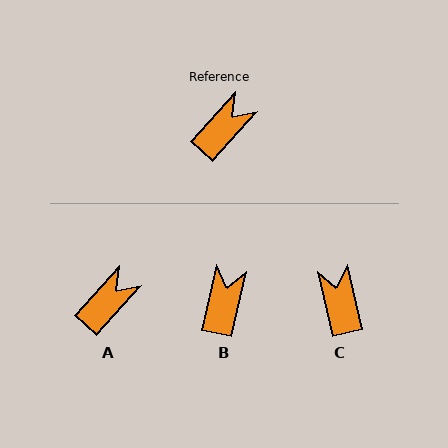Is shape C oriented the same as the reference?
No, it is off by about 55 degrees.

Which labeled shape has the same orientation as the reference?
A.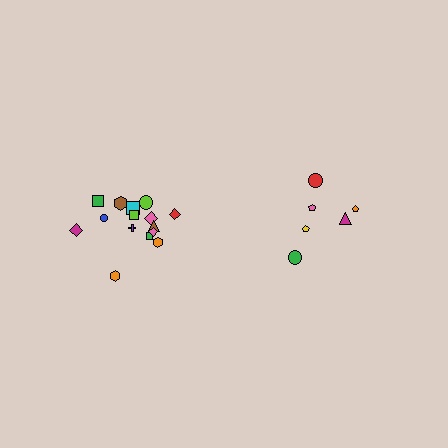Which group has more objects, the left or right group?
The left group.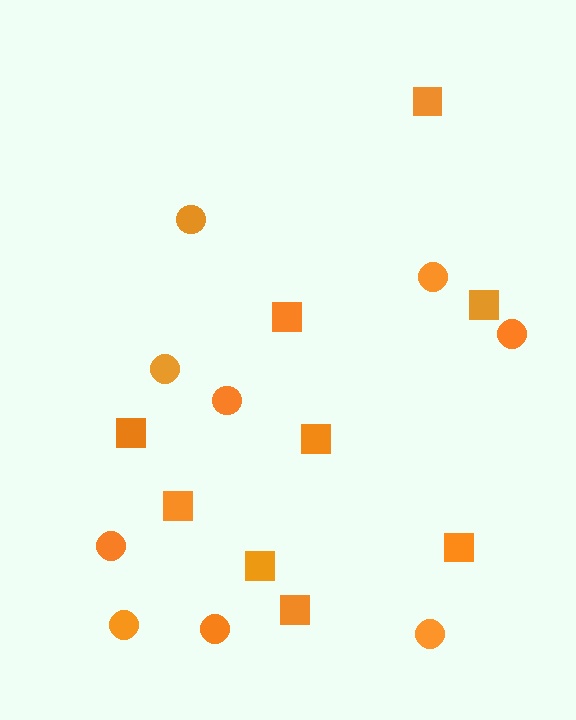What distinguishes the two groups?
There are 2 groups: one group of squares (9) and one group of circles (9).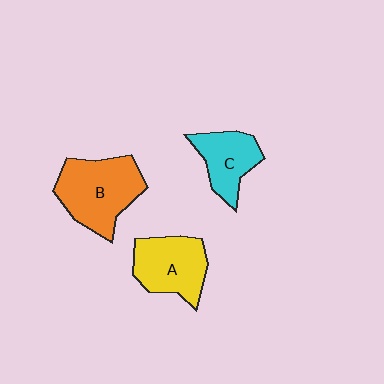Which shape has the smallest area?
Shape C (cyan).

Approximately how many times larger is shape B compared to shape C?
Approximately 1.6 times.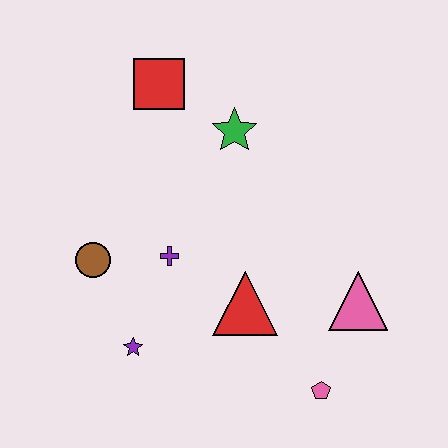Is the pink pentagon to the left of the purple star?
No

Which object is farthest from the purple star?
The red square is farthest from the purple star.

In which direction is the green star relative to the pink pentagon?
The green star is above the pink pentagon.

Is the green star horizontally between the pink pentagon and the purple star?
Yes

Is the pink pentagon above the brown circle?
No